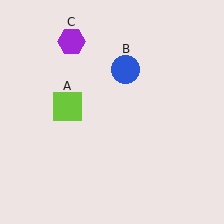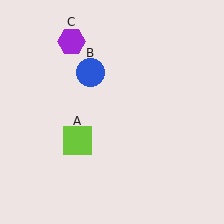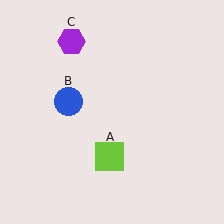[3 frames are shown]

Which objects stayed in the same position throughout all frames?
Purple hexagon (object C) remained stationary.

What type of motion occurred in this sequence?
The lime square (object A), blue circle (object B) rotated counterclockwise around the center of the scene.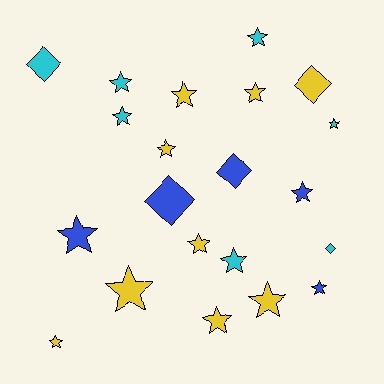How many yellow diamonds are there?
There is 1 yellow diamond.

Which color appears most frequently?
Yellow, with 9 objects.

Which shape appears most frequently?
Star, with 16 objects.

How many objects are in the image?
There are 21 objects.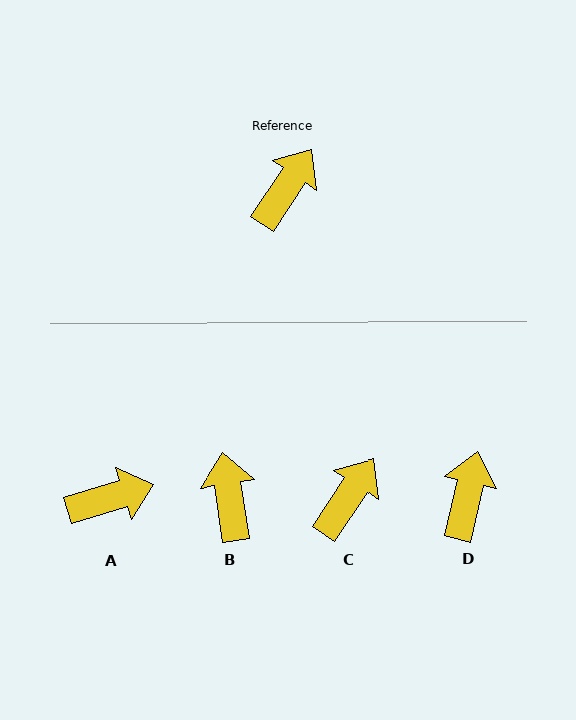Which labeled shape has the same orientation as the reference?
C.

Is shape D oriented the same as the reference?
No, it is off by about 21 degrees.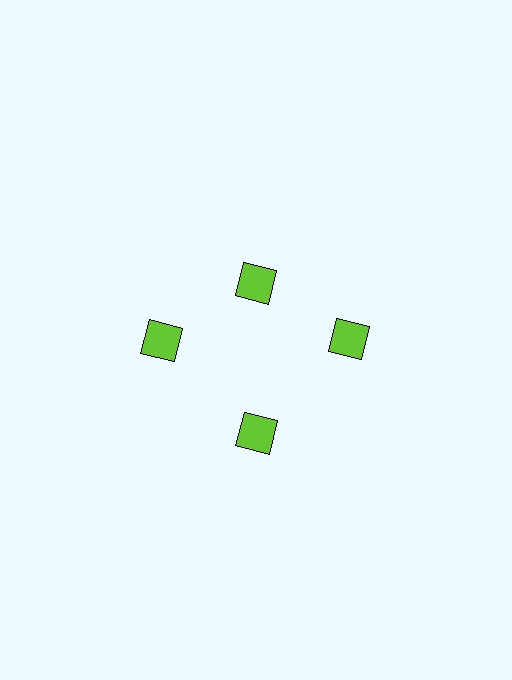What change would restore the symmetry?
The symmetry would be restored by moving it outward, back onto the ring so that all 4 diamonds sit at equal angles and equal distance from the center.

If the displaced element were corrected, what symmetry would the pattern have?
It would have 4-fold rotational symmetry — the pattern would map onto itself every 90 degrees.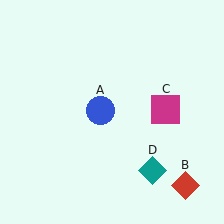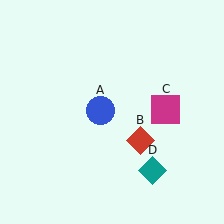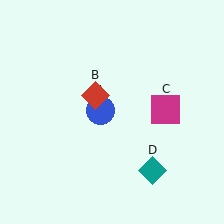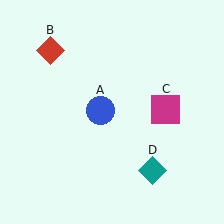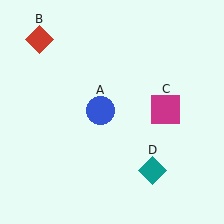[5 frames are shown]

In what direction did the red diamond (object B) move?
The red diamond (object B) moved up and to the left.